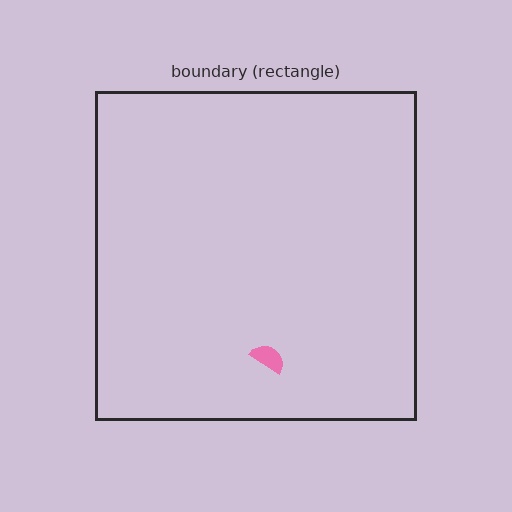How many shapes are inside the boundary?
1 inside, 0 outside.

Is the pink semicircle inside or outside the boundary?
Inside.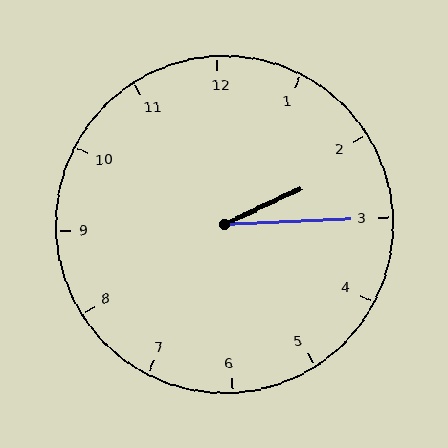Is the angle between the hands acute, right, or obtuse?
It is acute.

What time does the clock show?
2:15.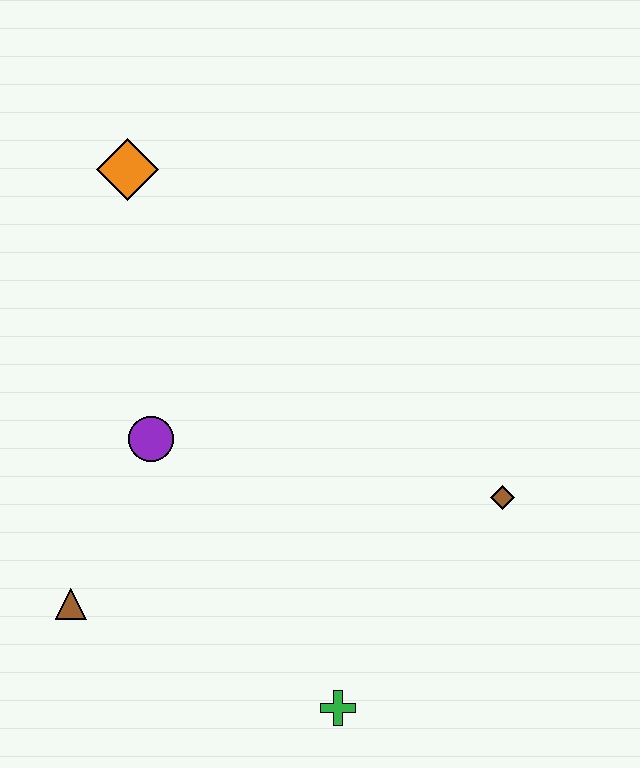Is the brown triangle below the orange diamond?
Yes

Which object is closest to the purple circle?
The brown triangle is closest to the purple circle.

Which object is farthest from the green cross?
The orange diamond is farthest from the green cross.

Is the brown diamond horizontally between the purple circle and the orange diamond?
No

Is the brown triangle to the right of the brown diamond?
No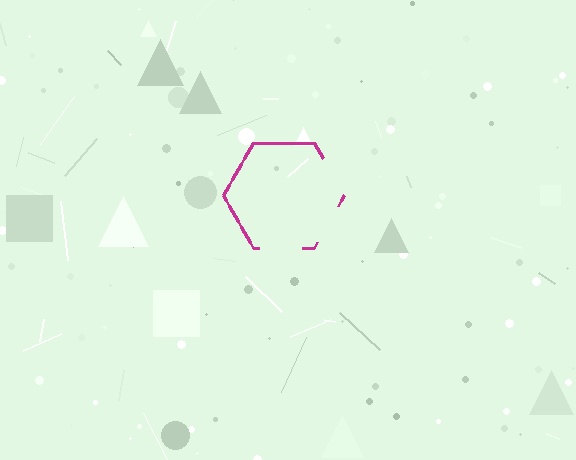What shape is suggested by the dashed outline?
The dashed outline suggests a hexagon.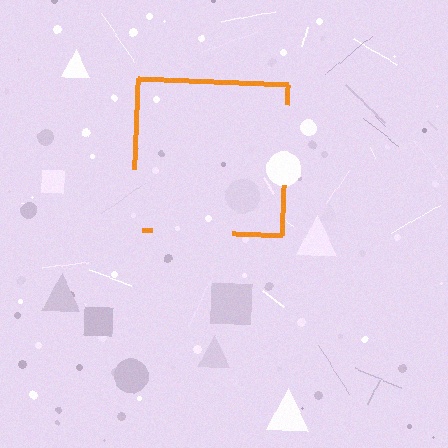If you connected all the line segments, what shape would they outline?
They would outline a square.